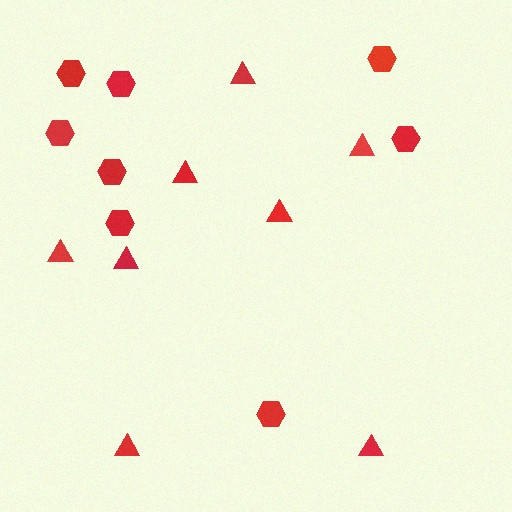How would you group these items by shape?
There are 2 groups: one group of triangles (8) and one group of hexagons (8).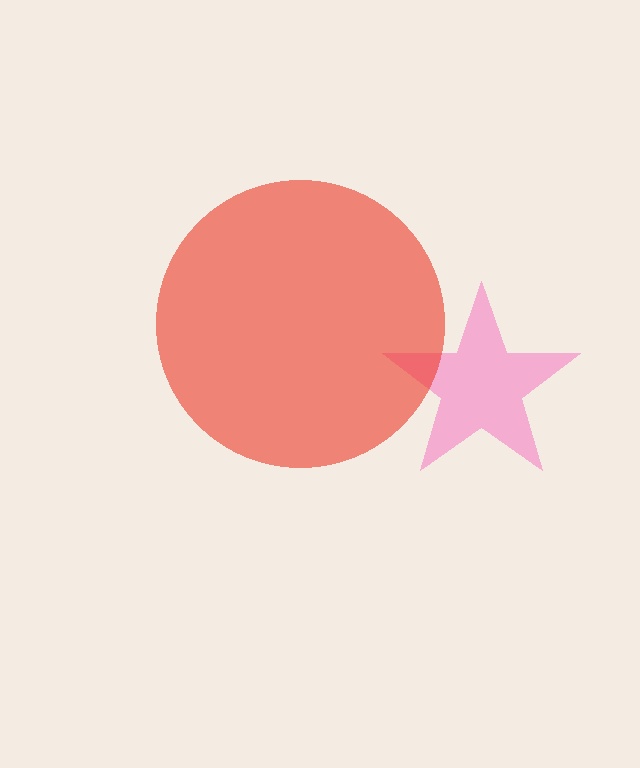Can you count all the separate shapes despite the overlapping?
Yes, there are 2 separate shapes.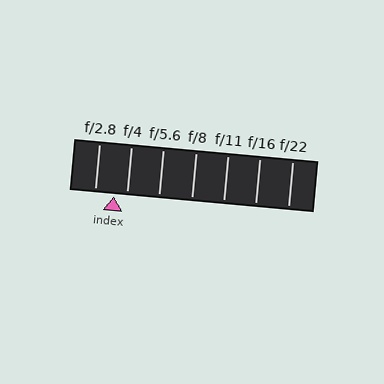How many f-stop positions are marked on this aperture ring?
There are 7 f-stop positions marked.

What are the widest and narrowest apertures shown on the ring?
The widest aperture shown is f/2.8 and the narrowest is f/22.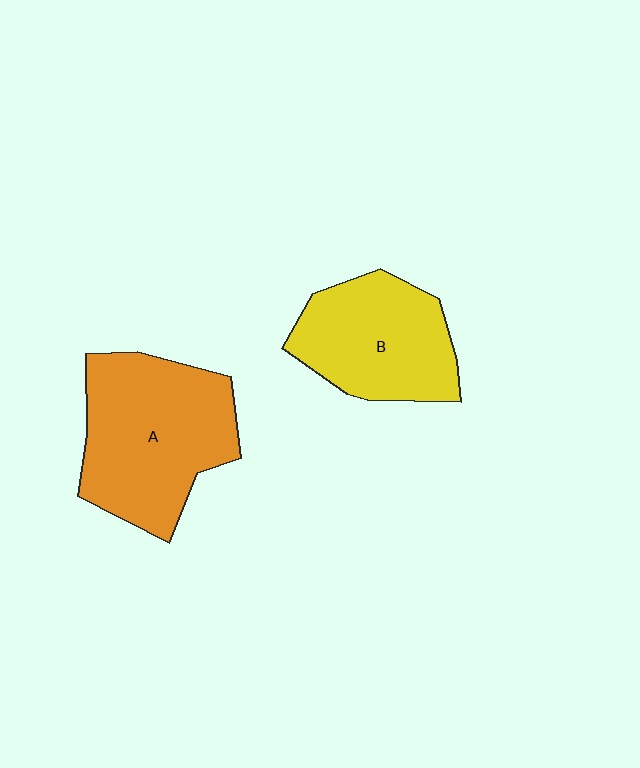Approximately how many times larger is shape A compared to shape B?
Approximately 1.3 times.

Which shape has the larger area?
Shape A (orange).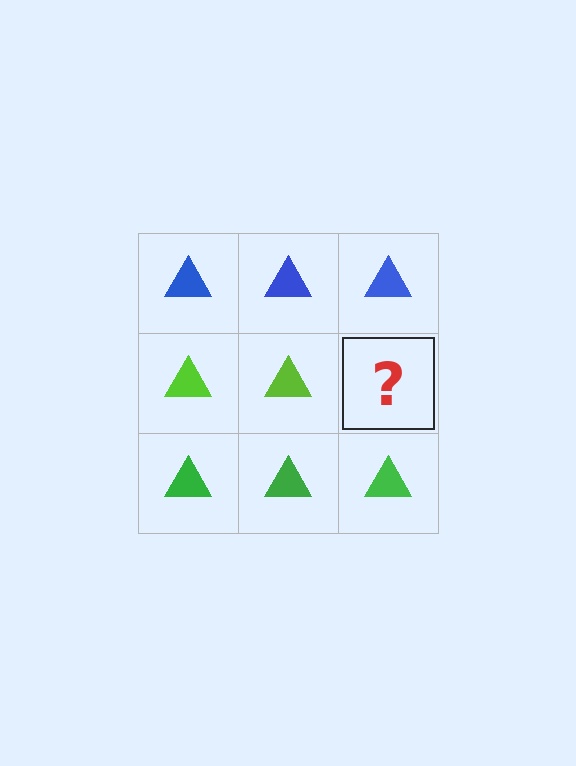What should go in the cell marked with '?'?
The missing cell should contain a lime triangle.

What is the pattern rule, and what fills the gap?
The rule is that each row has a consistent color. The gap should be filled with a lime triangle.